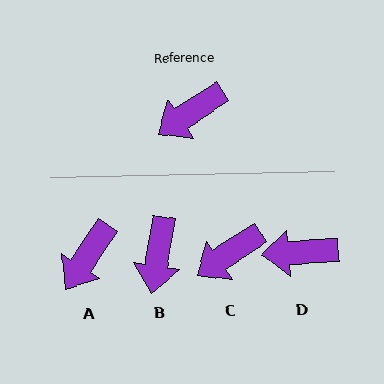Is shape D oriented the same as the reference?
No, it is off by about 30 degrees.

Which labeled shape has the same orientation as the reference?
C.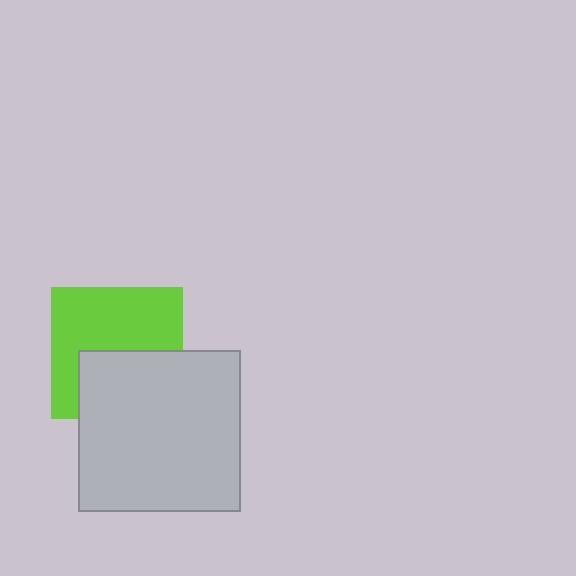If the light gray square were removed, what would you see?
You would see the complete lime square.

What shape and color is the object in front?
The object in front is a light gray square.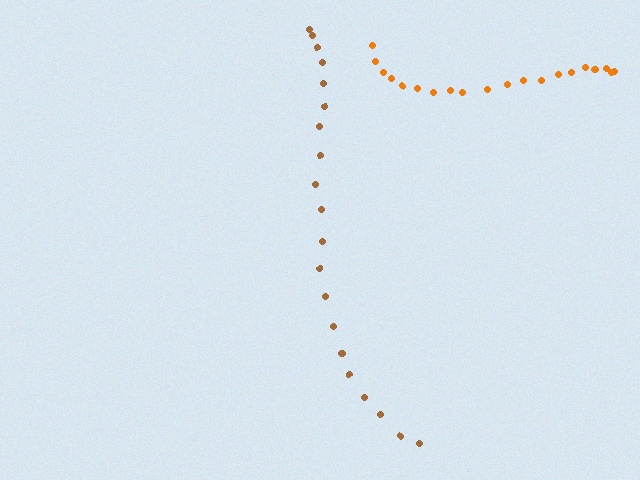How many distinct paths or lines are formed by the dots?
There are 2 distinct paths.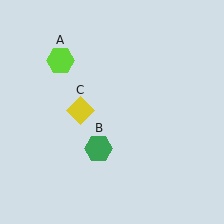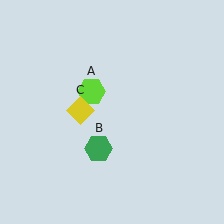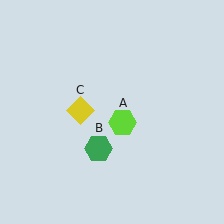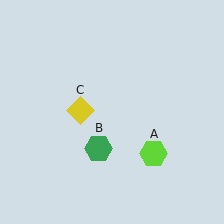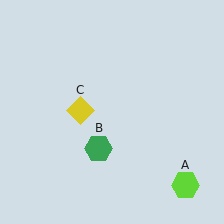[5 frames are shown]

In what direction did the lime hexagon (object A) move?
The lime hexagon (object A) moved down and to the right.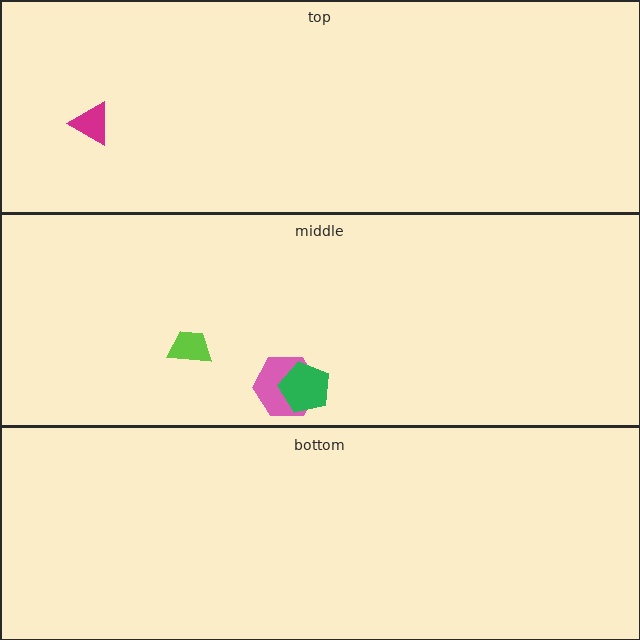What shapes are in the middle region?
The pink hexagon, the green pentagon, the lime trapezoid.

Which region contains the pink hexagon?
The middle region.